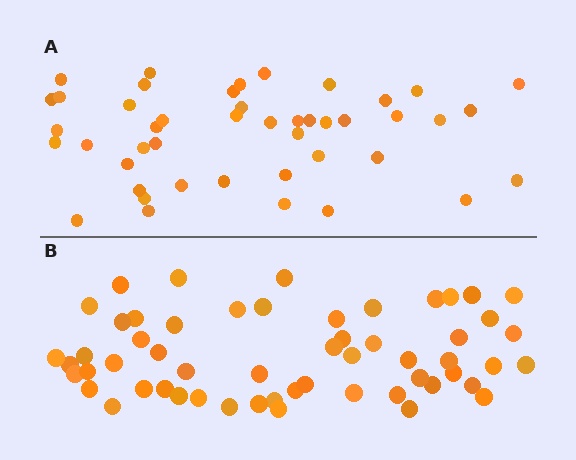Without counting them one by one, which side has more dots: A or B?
Region B (the bottom region) has more dots.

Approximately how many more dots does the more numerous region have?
Region B has roughly 12 or so more dots than region A.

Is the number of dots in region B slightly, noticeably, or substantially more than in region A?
Region B has only slightly more — the two regions are fairly close. The ratio is roughly 1.2 to 1.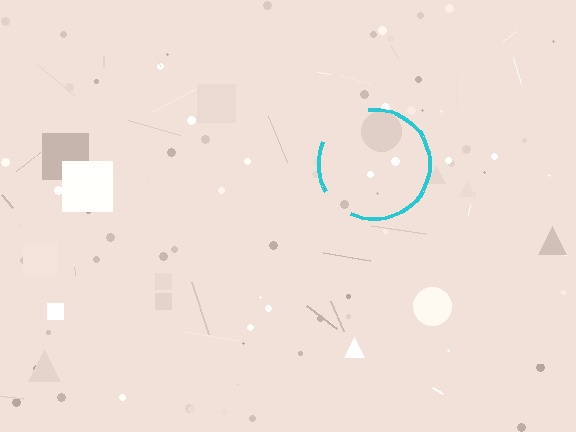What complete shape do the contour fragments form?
The contour fragments form a circle.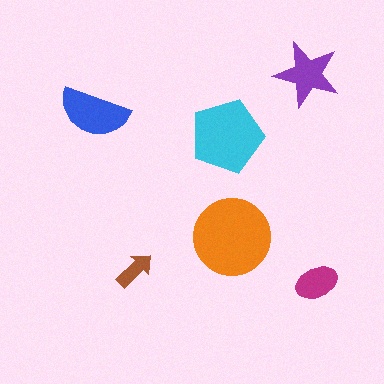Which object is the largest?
The orange circle.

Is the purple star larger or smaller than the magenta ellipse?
Larger.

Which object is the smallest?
The brown arrow.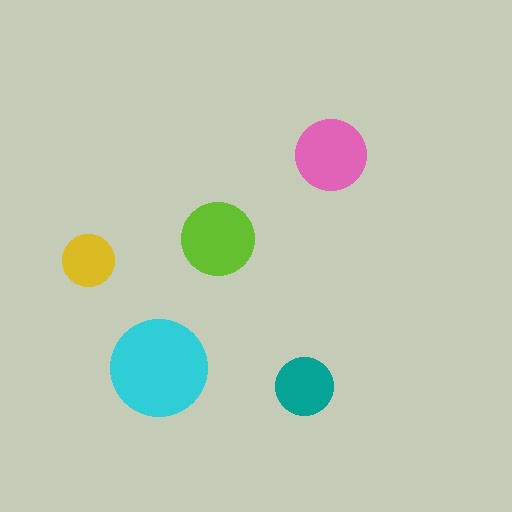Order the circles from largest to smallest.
the cyan one, the lime one, the pink one, the teal one, the yellow one.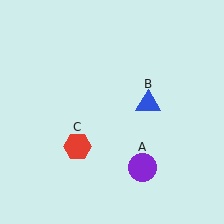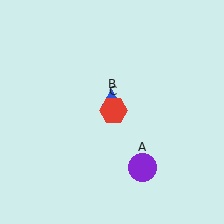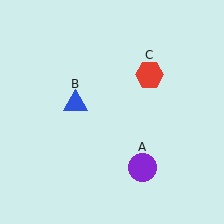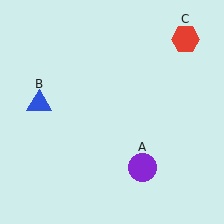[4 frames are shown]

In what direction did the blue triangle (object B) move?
The blue triangle (object B) moved left.